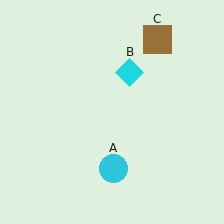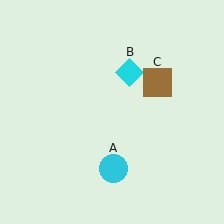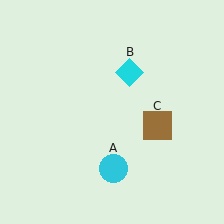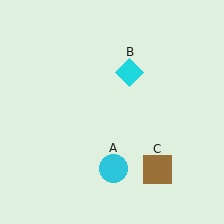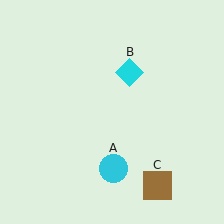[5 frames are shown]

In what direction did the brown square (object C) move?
The brown square (object C) moved down.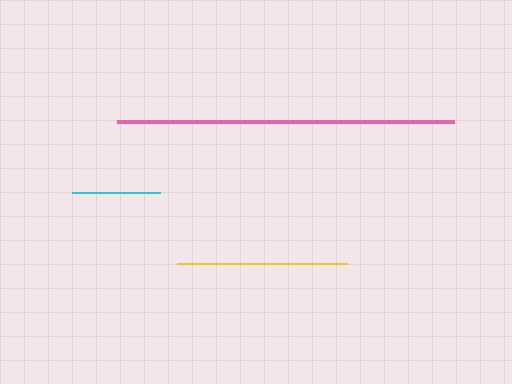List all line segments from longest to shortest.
From longest to shortest: pink, yellow, cyan.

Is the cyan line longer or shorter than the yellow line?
The yellow line is longer than the cyan line.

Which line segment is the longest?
The pink line is the longest at approximately 337 pixels.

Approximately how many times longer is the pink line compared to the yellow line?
The pink line is approximately 2.0 times the length of the yellow line.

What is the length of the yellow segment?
The yellow segment is approximately 170 pixels long.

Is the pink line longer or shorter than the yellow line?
The pink line is longer than the yellow line.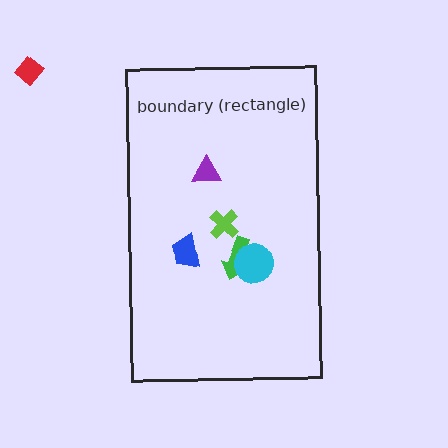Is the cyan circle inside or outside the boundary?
Inside.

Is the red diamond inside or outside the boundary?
Outside.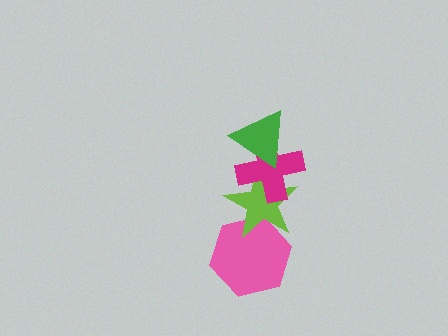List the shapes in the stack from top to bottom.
From top to bottom: the green triangle, the magenta cross, the lime star, the pink hexagon.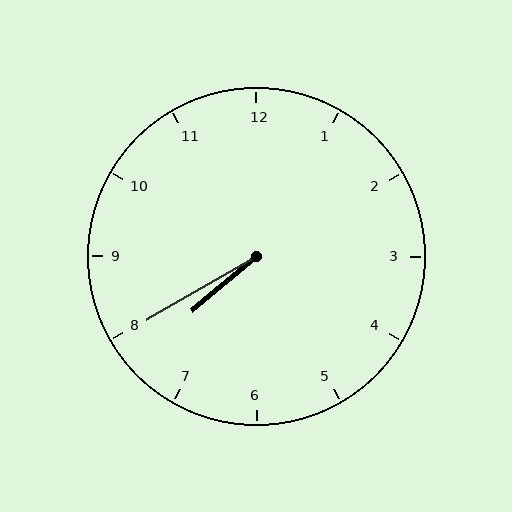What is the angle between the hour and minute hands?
Approximately 10 degrees.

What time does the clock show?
7:40.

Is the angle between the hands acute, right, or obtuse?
It is acute.